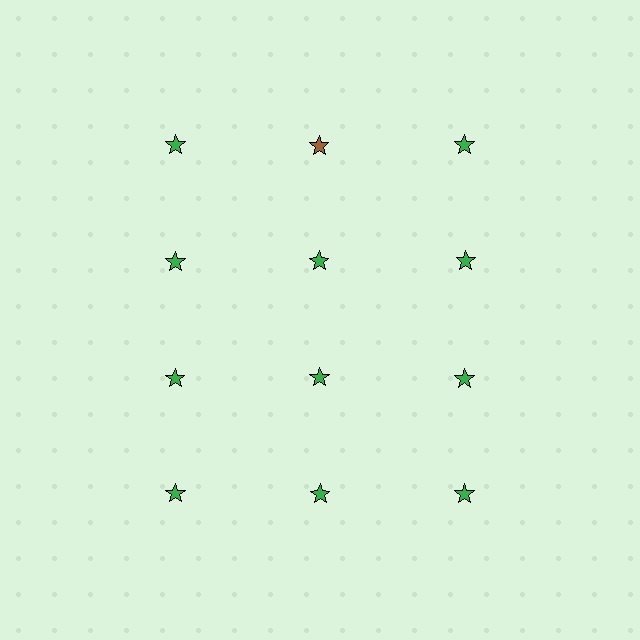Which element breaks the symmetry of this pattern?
The brown star in the top row, second from left column breaks the symmetry. All other shapes are green stars.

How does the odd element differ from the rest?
It has a different color: brown instead of green.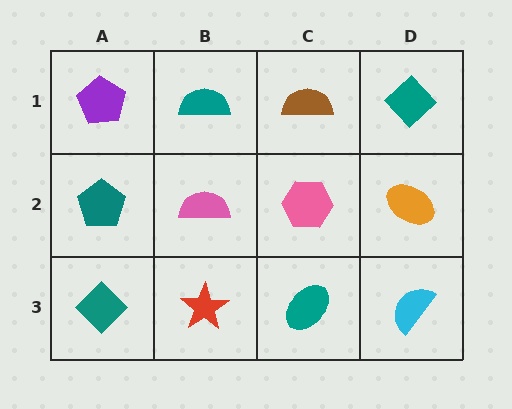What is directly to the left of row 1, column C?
A teal semicircle.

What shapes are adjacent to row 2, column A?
A purple pentagon (row 1, column A), a teal diamond (row 3, column A), a pink semicircle (row 2, column B).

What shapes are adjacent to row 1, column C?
A pink hexagon (row 2, column C), a teal semicircle (row 1, column B), a teal diamond (row 1, column D).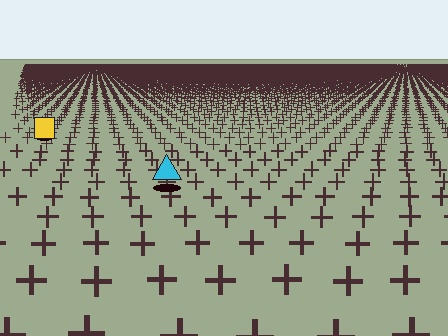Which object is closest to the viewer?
The cyan triangle is closest. The texture marks near it are larger and more spread out.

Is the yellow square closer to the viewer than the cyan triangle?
No. The cyan triangle is closer — you can tell from the texture gradient: the ground texture is coarser near it.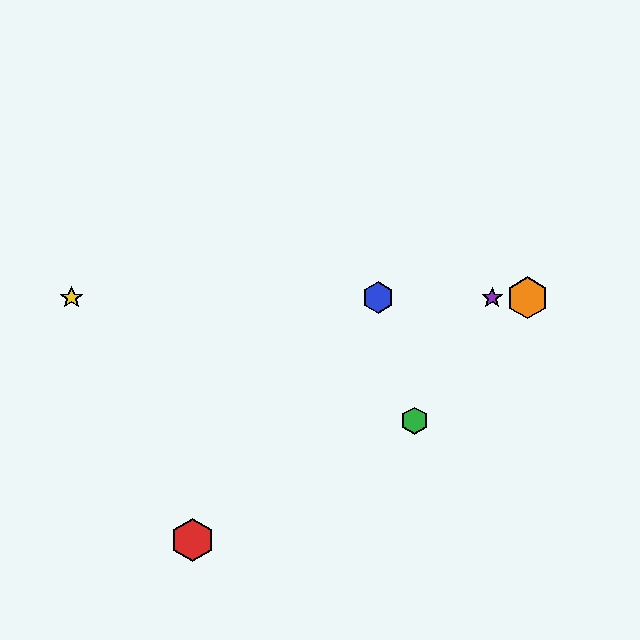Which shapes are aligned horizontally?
The blue hexagon, the yellow star, the purple star, the orange hexagon are aligned horizontally.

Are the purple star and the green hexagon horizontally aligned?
No, the purple star is at y≈298 and the green hexagon is at y≈421.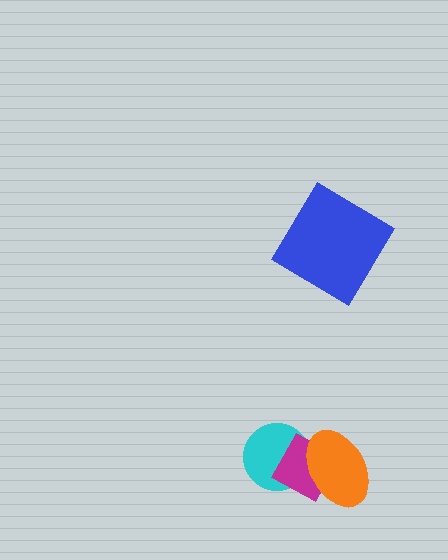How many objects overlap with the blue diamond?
0 objects overlap with the blue diamond.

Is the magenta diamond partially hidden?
Yes, it is partially covered by another shape.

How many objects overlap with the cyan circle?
2 objects overlap with the cyan circle.